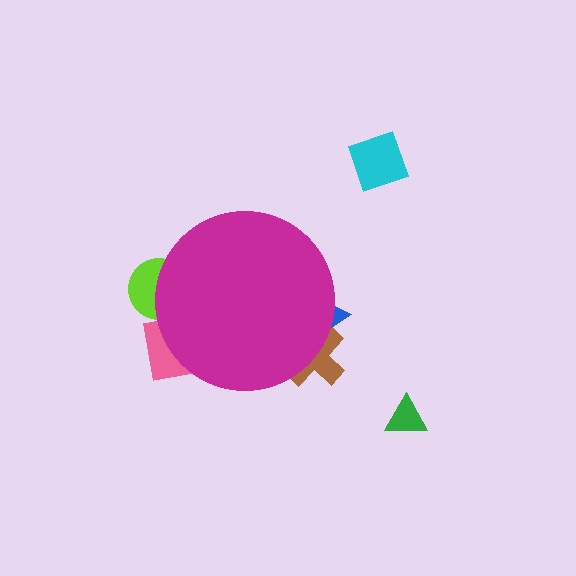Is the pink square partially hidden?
Yes, the pink square is partially hidden behind the magenta circle.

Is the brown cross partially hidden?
Yes, the brown cross is partially hidden behind the magenta circle.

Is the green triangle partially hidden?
No, the green triangle is fully visible.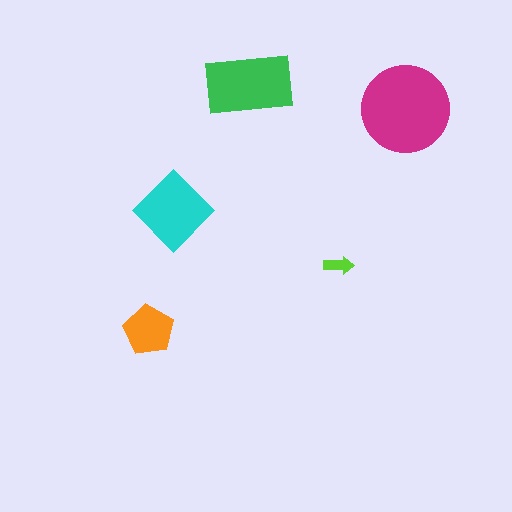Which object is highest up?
The green rectangle is topmost.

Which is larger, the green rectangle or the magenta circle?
The magenta circle.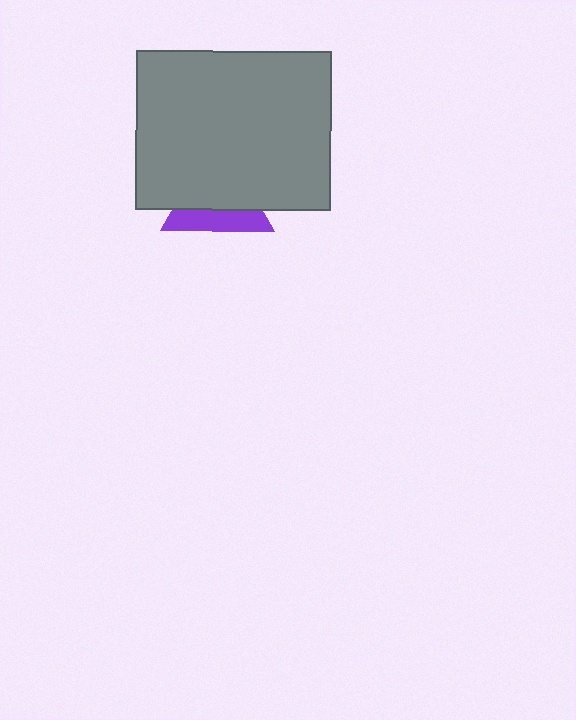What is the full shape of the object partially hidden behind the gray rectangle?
The partially hidden object is a purple triangle.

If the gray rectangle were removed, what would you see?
You would see the complete purple triangle.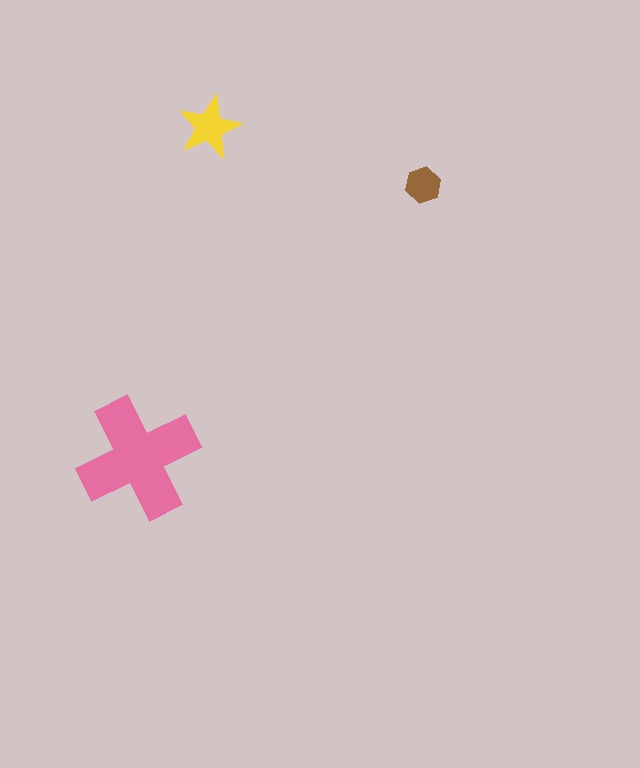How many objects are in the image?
There are 3 objects in the image.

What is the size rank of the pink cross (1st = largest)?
1st.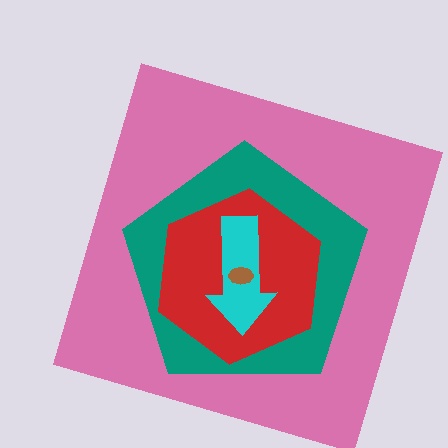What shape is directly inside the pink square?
The teal pentagon.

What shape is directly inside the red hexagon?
The cyan arrow.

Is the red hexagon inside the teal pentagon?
Yes.